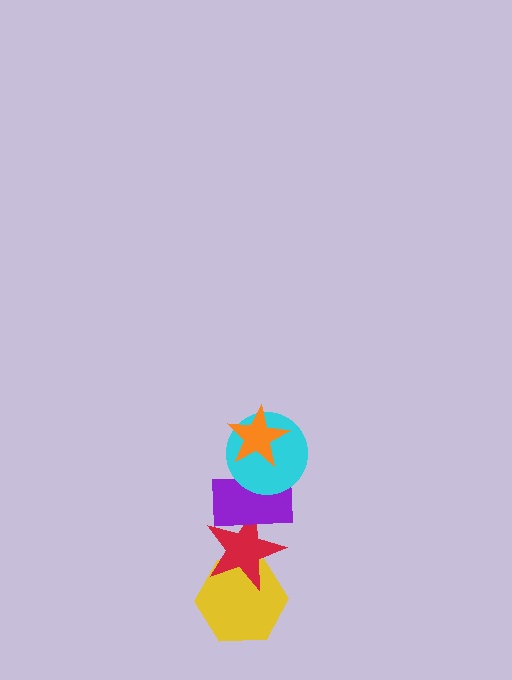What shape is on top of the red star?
The purple rectangle is on top of the red star.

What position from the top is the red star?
The red star is 4th from the top.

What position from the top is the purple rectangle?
The purple rectangle is 3rd from the top.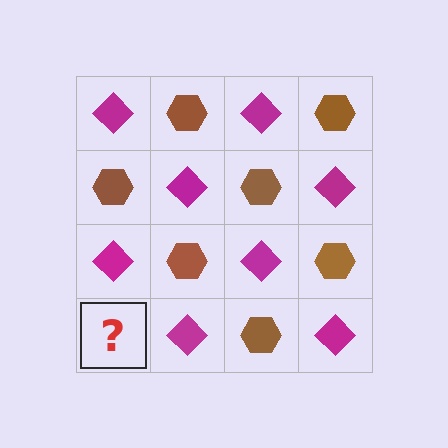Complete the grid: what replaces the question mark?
The question mark should be replaced with a brown hexagon.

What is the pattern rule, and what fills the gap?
The rule is that it alternates magenta diamond and brown hexagon in a checkerboard pattern. The gap should be filled with a brown hexagon.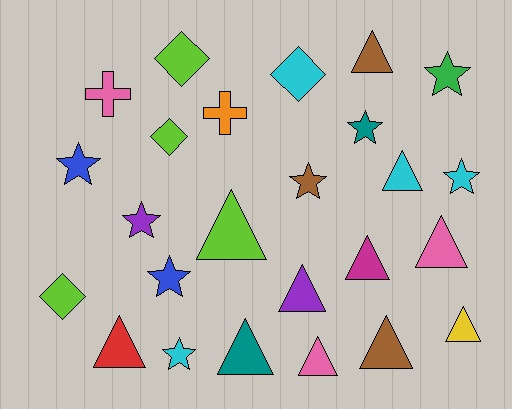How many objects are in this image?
There are 25 objects.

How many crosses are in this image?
There are 2 crosses.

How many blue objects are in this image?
There are 2 blue objects.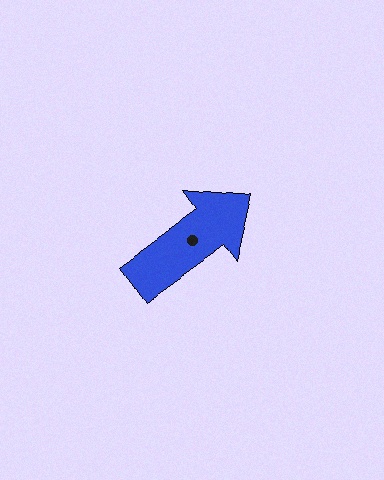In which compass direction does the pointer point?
Northeast.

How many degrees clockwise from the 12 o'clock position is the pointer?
Approximately 55 degrees.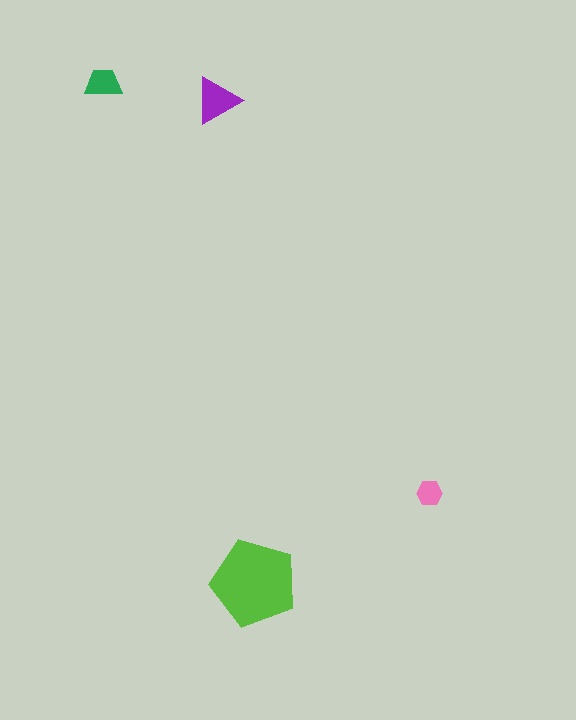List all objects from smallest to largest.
The pink hexagon, the green trapezoid, the purple triangle, the lime pentagon.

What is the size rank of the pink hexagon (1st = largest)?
4th.